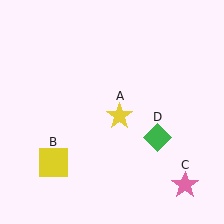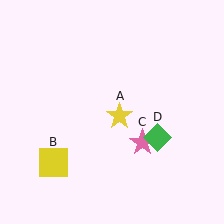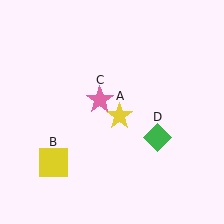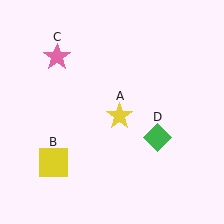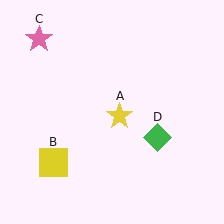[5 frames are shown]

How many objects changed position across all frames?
1 object changed position: pink star (object C).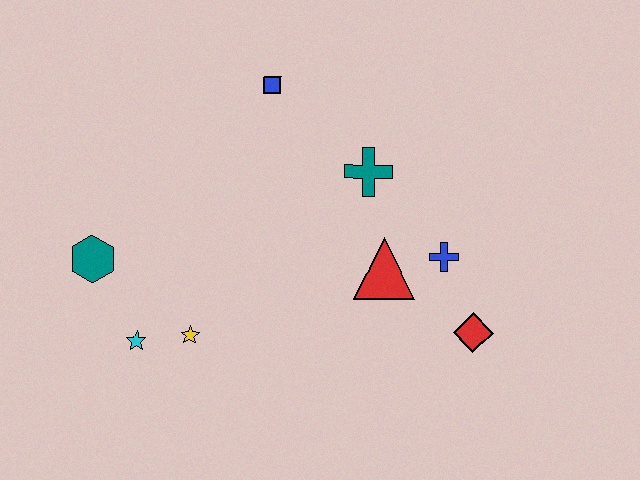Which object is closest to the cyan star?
The yellow star is closest to the cyan star.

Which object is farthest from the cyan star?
The red diamond is farthest from the cyan star.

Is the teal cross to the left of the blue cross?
Yes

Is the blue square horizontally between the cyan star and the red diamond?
Yes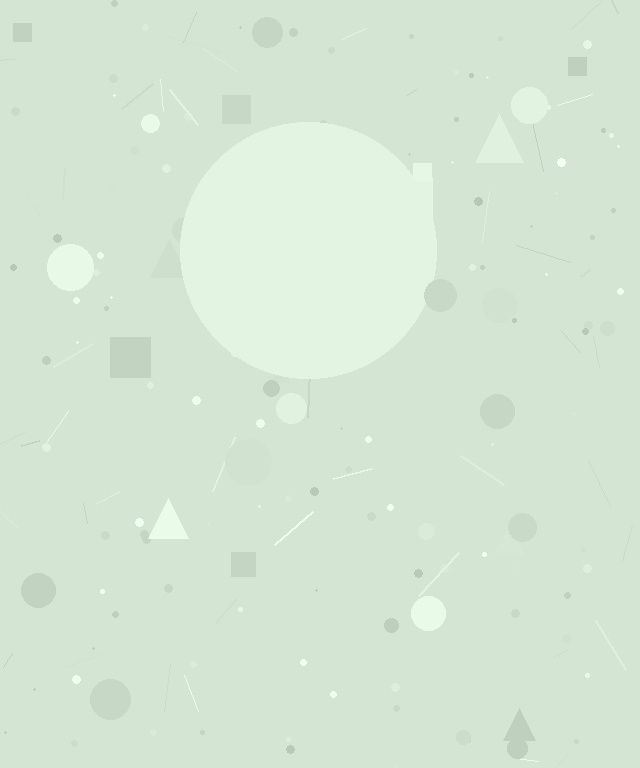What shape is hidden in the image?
A circle is hidden in the image.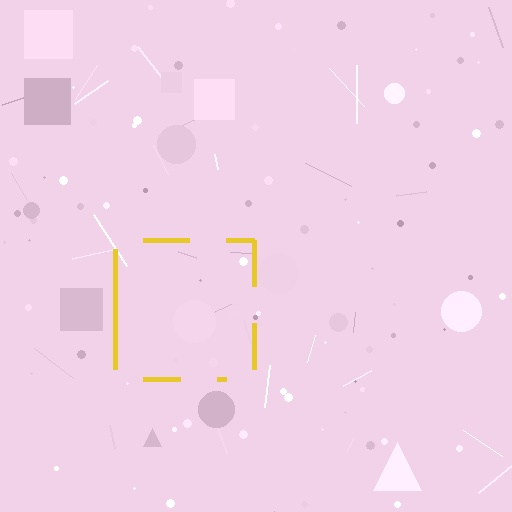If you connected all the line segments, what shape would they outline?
They would outline a square.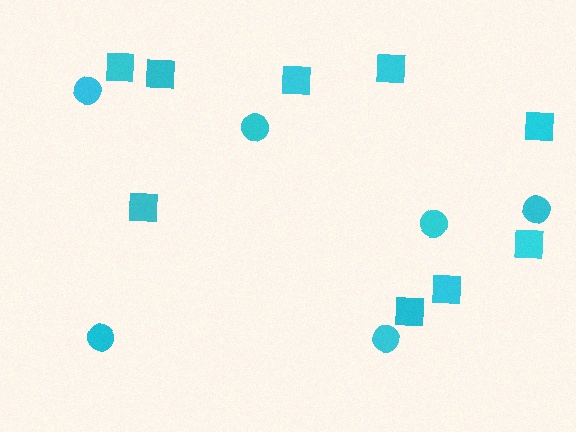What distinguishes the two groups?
There are 2 groups: one group of circles (6) and one group of squares (9).